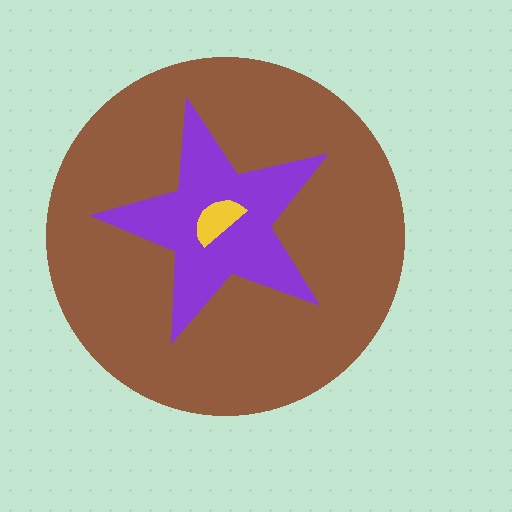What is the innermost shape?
The yellow semicircle.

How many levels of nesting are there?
3.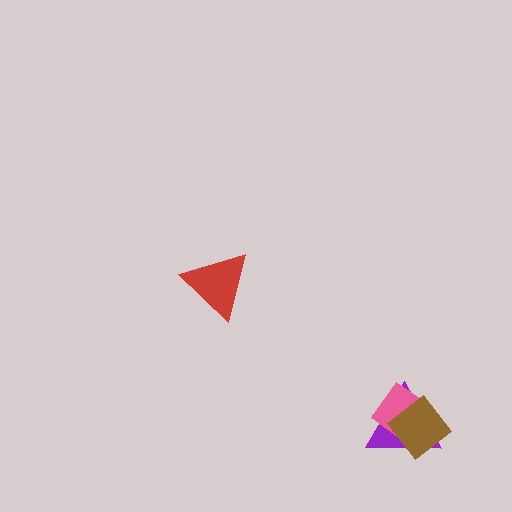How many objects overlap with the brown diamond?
2 objects overlap with the brown diamond.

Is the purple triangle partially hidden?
Yes, it is partially covered by another shape.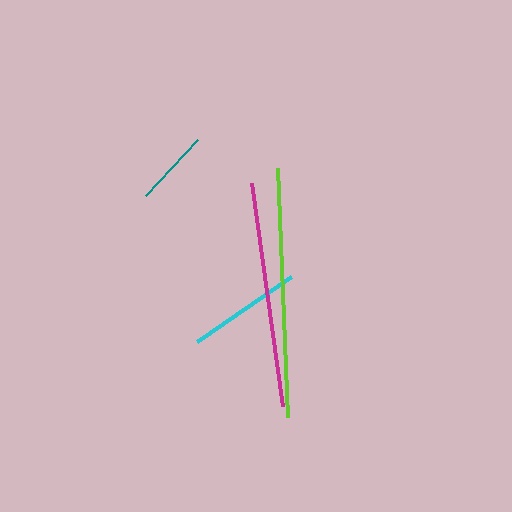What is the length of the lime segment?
The lime segment is approximately 249 pixels long.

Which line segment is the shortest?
The teal line is the shortest at approximately 76 pixels.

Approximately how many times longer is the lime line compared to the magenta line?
The lime line is approximately 1.1 times the length of the magenta line.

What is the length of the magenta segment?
The magenta segment is approximately 225 pixels long.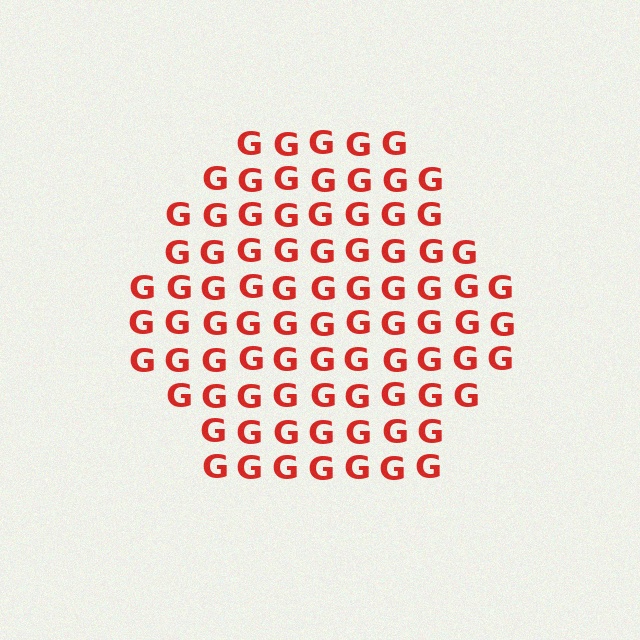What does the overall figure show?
The overall figure shows a hexagon.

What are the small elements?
The small elements are letter G's.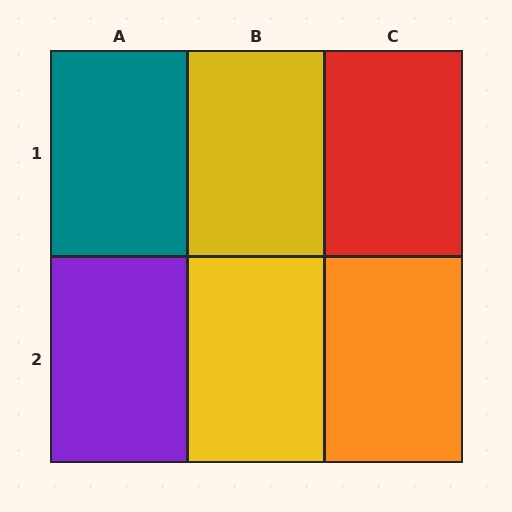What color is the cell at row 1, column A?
Teal.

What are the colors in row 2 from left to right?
Purple, yellow, orange.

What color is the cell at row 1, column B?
Yellow.